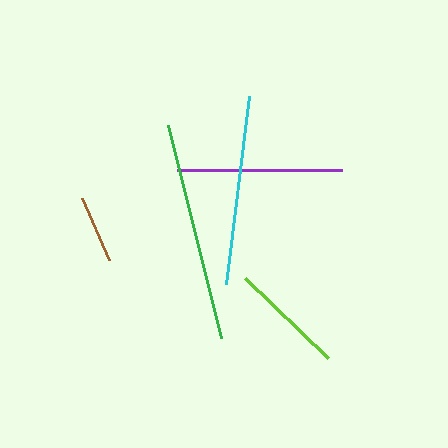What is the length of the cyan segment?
The cyan segment is approximately 190 pixels long.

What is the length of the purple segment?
The purple segment is approximately 165 pixels long.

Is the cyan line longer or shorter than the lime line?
The cyan line is longer than the lime line.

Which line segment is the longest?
The green line is the longest at approximately 220 pixels.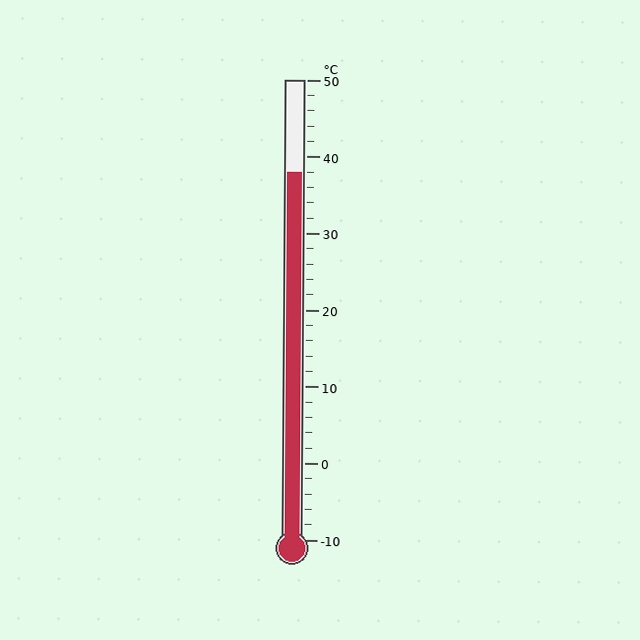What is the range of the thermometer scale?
The thermometer scale ranges from -10°C to 50°C.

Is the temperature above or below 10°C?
The temperature is above 10°C.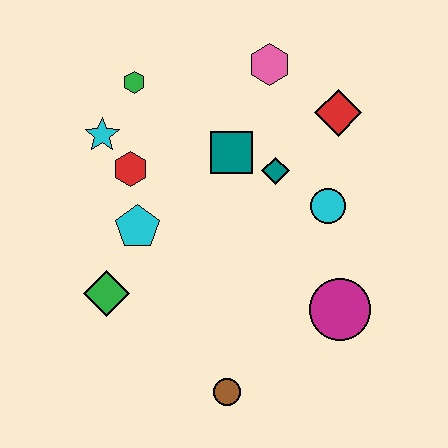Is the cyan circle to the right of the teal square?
Yes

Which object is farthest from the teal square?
The brown circle is farthest from the teal square.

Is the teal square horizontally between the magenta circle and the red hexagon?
Yes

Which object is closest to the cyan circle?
The teal diamond is closest to the cyan circle.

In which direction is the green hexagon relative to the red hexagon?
The green hexagon is above the red hexagon.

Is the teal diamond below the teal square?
Yes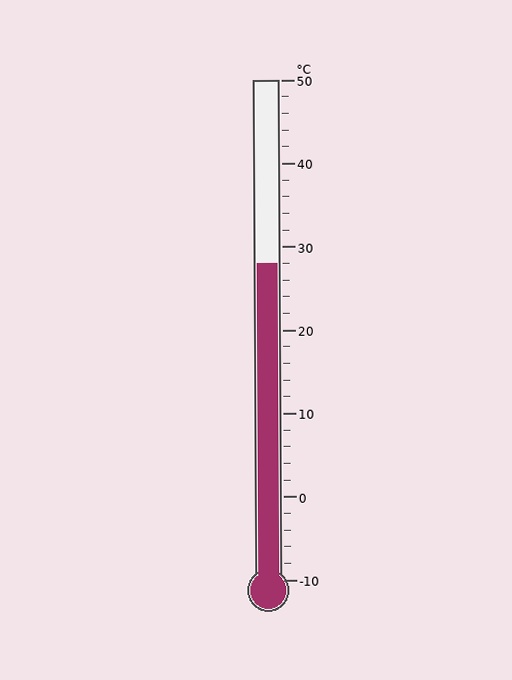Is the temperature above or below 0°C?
The temperature is above 0°C.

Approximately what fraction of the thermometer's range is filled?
The thermometer is filled to approximately 65% of its range.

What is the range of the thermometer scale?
The thermometer scale ranges from -10°C to 50°C.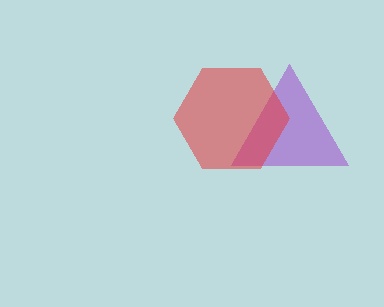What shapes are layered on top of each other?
The layered shapes are: a purple triangle, a red hexagon.